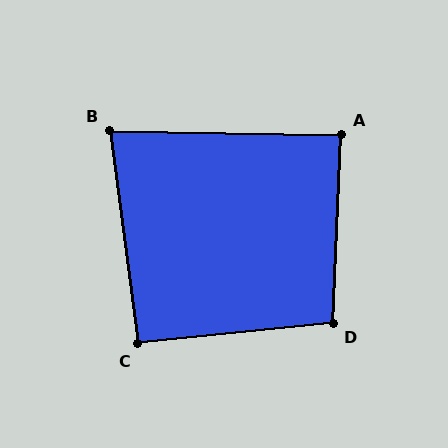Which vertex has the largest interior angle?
D, at approximately 98 degrees.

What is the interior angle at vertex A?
Approximately 88 degrees (approximately right).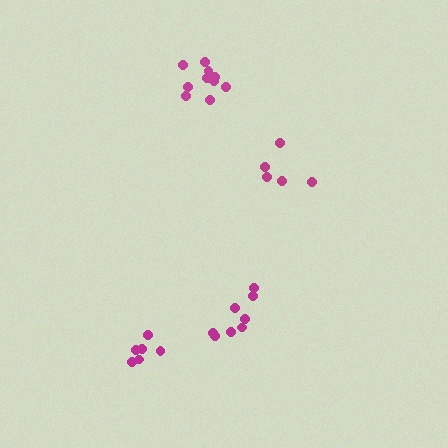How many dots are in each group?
Group 1: 10 dots, Group 2: 5 dots, Group 3: 8 dots, Group 4: 6 dots (29 total).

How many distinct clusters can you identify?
There are 4 distinct clusters.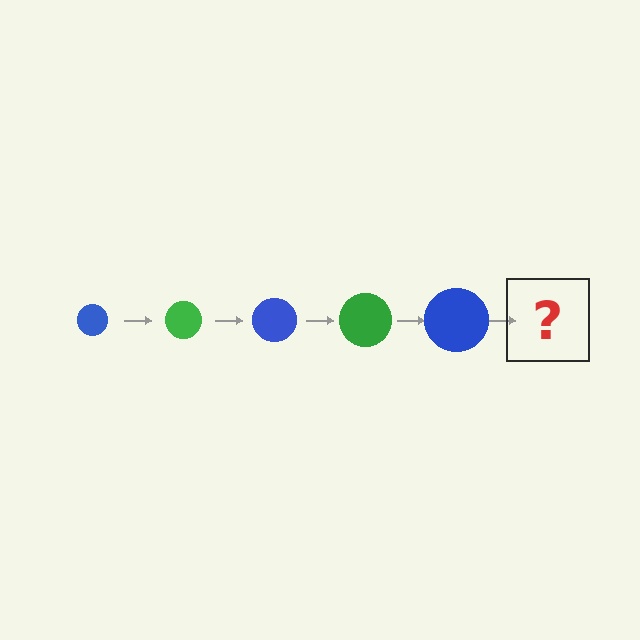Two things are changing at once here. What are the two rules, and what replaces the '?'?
The two rules are that the circle grows larger each step and the color cycles through blue and green. The '?' should be a green circle, larger than the previous one.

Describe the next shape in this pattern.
It should be a green circle, larger than the previous one.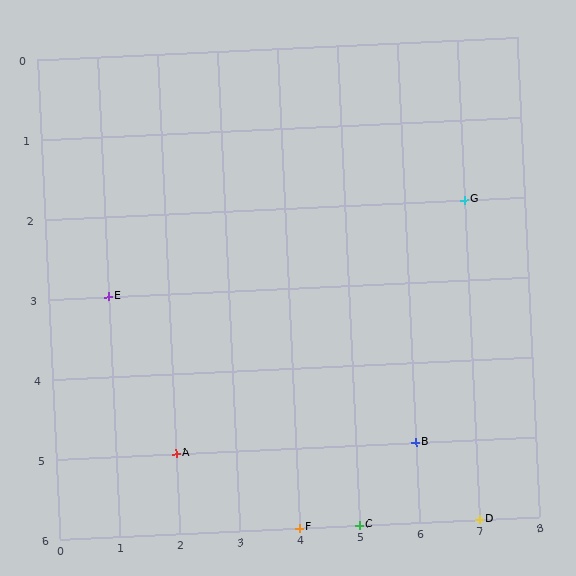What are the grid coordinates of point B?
Point B is at grid coordinates (6, 5).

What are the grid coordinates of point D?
Point D is at grid coordinates (7, 6).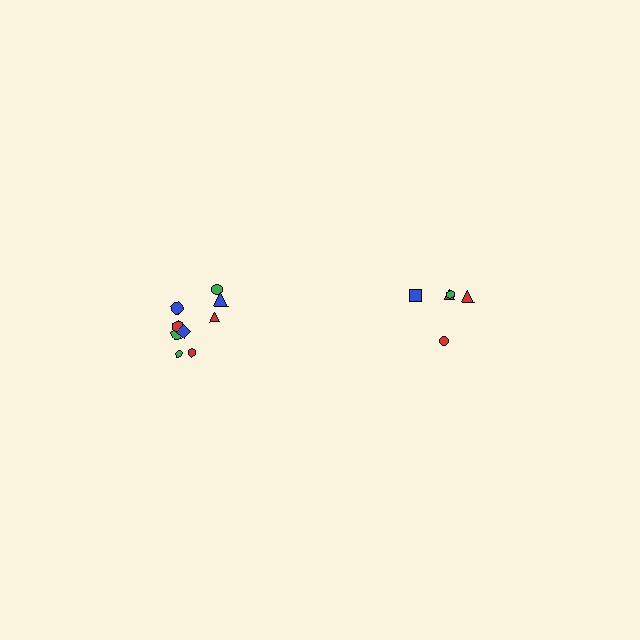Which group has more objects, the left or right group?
The left group.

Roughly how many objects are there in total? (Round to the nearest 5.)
Roughly 15 objects in total.